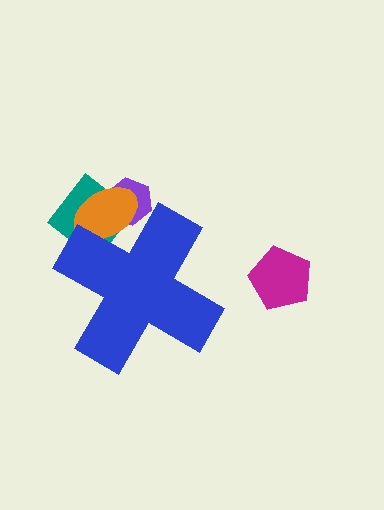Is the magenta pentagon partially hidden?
No, the magenta pentagon is fully visible.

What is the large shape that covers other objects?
A blue cross.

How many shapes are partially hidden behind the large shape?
3 shapes are partially hidden.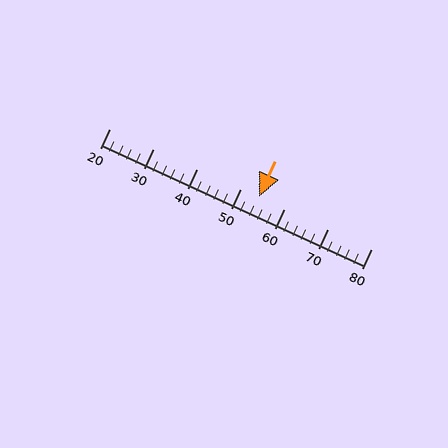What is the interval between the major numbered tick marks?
The major tick marks are spaced 10 units apart.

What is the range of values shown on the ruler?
The ruler shows values from 20 to 80.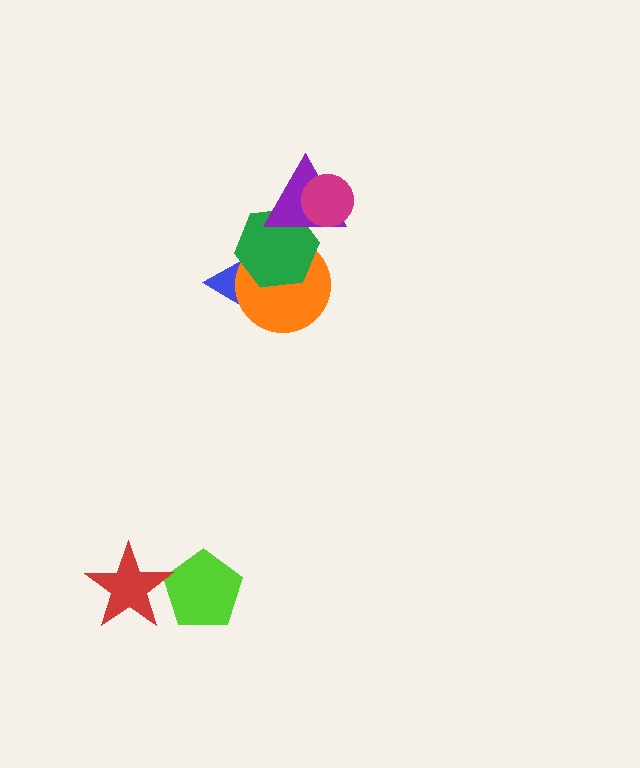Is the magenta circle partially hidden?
No, no other shape covers it.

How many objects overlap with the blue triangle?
2 objects overlap with the blue triangle.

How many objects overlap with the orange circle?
3 objects overlap with the orange circle.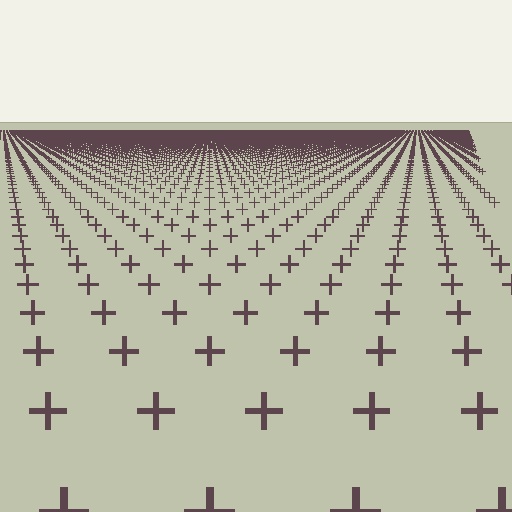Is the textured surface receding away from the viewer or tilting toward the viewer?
The surface is receding away from the viewer. Texture elements get smaller and denser toward the top.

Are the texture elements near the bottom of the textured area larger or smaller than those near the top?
Larger. Near the bottom, elements are closer to the viewer and appear at a bigger on-screen size.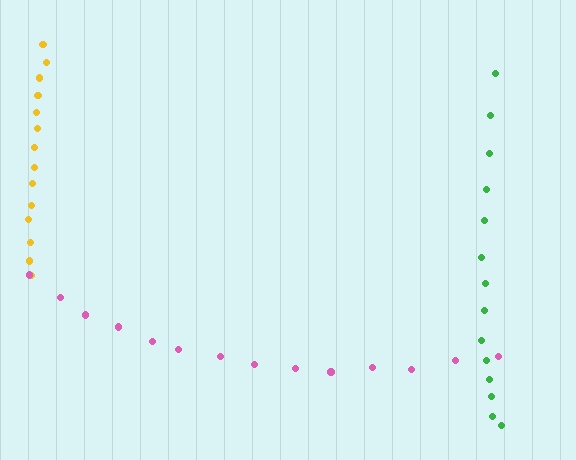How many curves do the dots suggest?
There are 3 distinct paths.